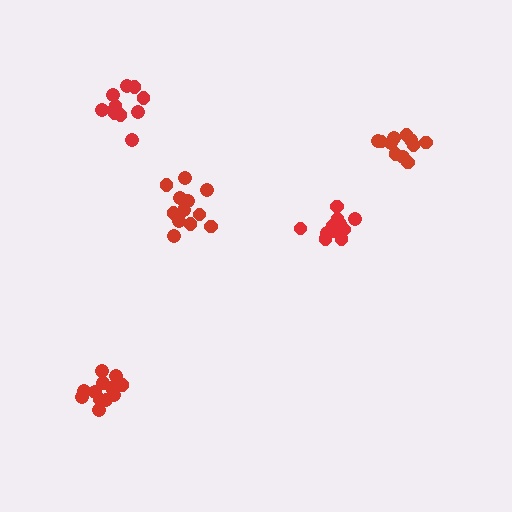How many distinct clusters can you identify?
There are 5 distinct clusters.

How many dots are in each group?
Group 1: 12 dots, Group 2: 11 dots, Group 3: 12 dots, Group 4: 12 dots, Group 5: 11 dots (58 total).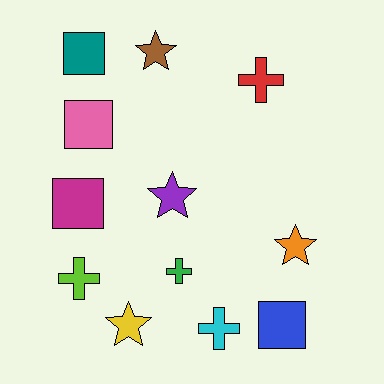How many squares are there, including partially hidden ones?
There are 4 squares.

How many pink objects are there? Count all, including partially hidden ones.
There is 1 pink object.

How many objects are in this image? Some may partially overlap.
There are 12 objects.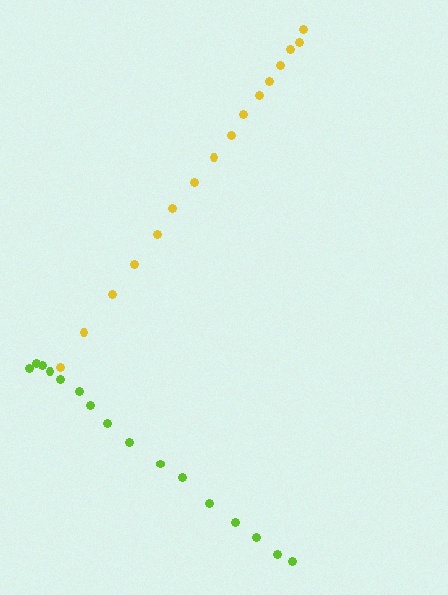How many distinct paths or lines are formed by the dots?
There are 2 distinct paths.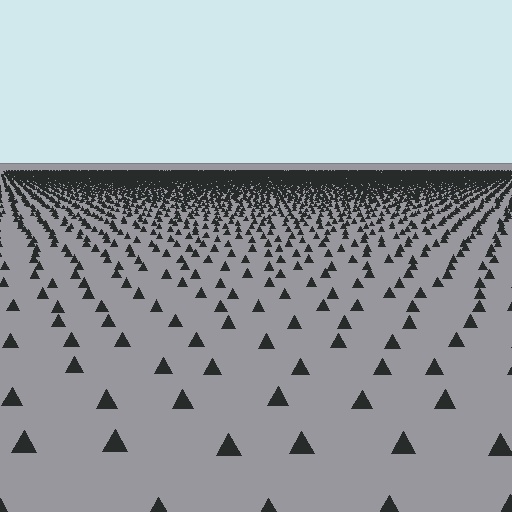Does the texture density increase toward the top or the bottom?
Density increases toward the top.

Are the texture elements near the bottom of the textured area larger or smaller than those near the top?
Larger. Near the bottom, elements are closer to the viewer and appear at a bigger on-screen size.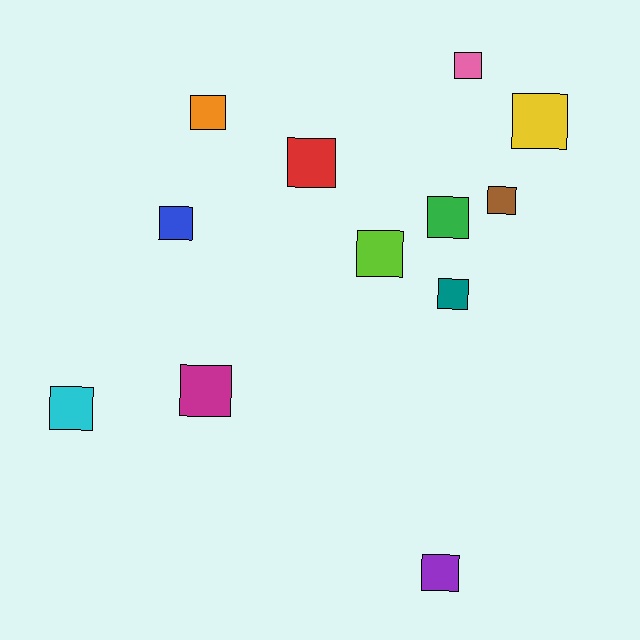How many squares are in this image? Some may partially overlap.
There are 12 squares.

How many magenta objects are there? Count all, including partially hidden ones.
There is 1 magenta object.